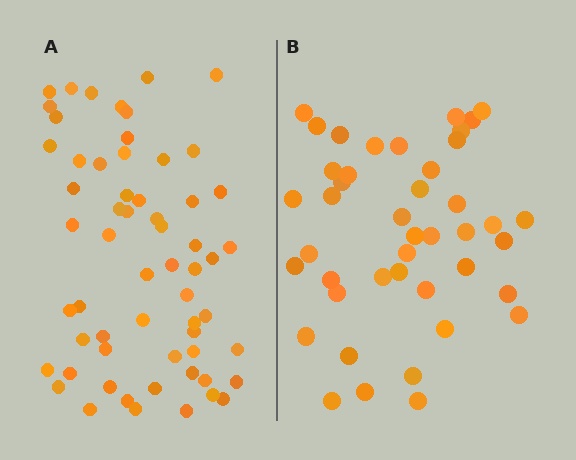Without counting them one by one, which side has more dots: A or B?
Region A (the left region) has more dots.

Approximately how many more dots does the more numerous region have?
Region A has approximately 15 more dots than region B.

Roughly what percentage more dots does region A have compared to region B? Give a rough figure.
About 40% more.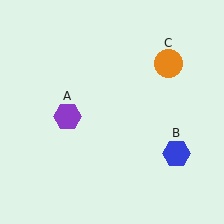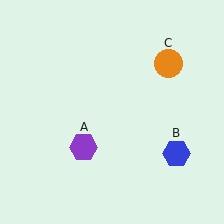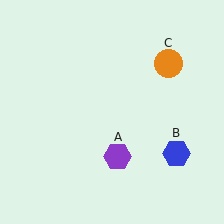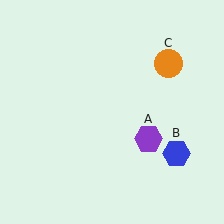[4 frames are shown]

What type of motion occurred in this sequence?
The purple hexagon (object A) rotated counterclockwise around the center of the scene.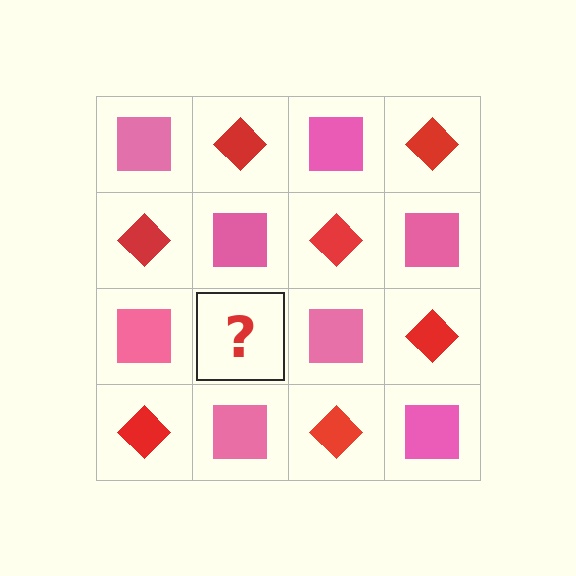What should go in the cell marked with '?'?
The missing cell should contain a red diamond.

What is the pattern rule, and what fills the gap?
The rule is that it alternates pink square and red diamond in a checkerboard pattern. The gap should be filled with a red diamond.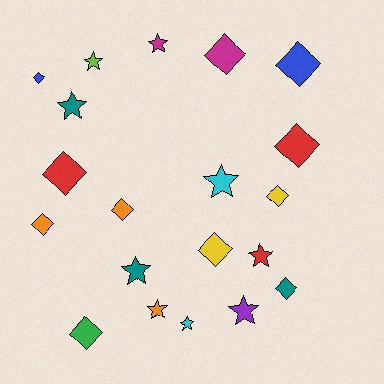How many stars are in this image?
There are 9 stars.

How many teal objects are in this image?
There are 3 teal objects.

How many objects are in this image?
There are 20 objects.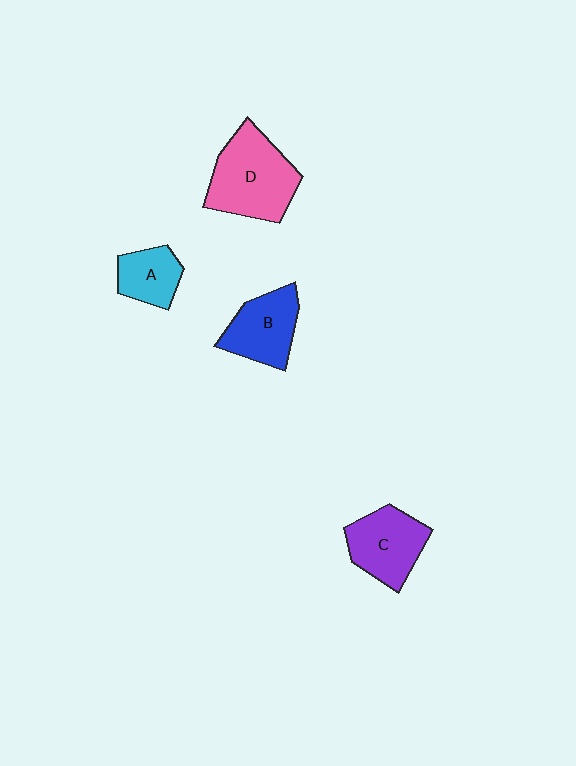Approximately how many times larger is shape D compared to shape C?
Approximately 1.4 times.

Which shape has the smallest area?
Shape A (cyan).